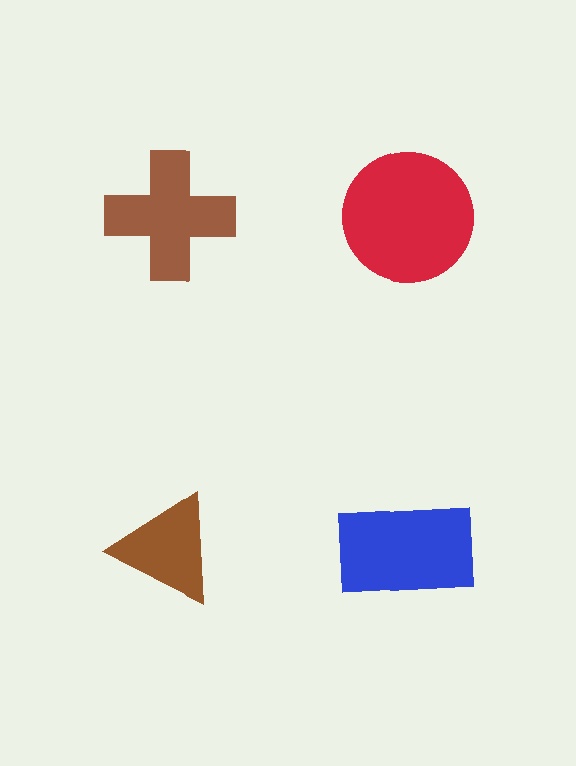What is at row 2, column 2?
A blue rectangle.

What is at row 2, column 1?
A brown triangle.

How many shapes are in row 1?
2 shapes.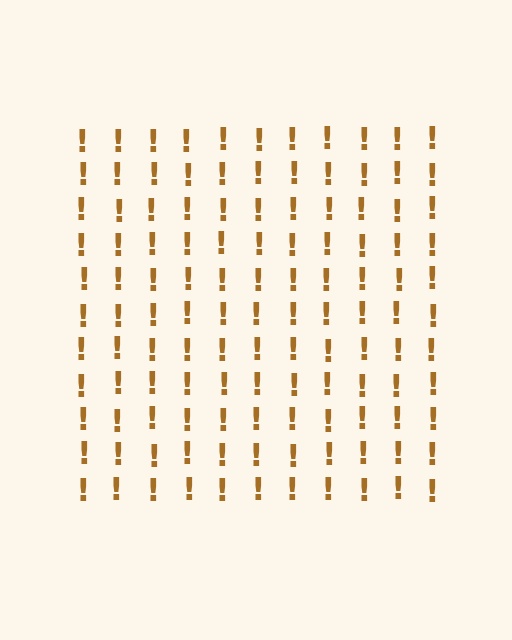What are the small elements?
The small elements are exclamation marks.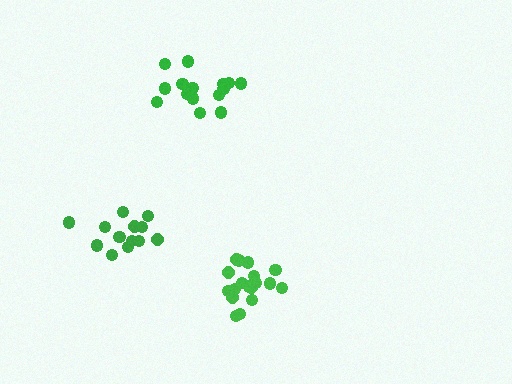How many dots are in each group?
Group 1: 18 dots, Group 2: 13 dots, Group 3: 15 dots (46 total).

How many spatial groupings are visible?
There are 3 spatial groupings.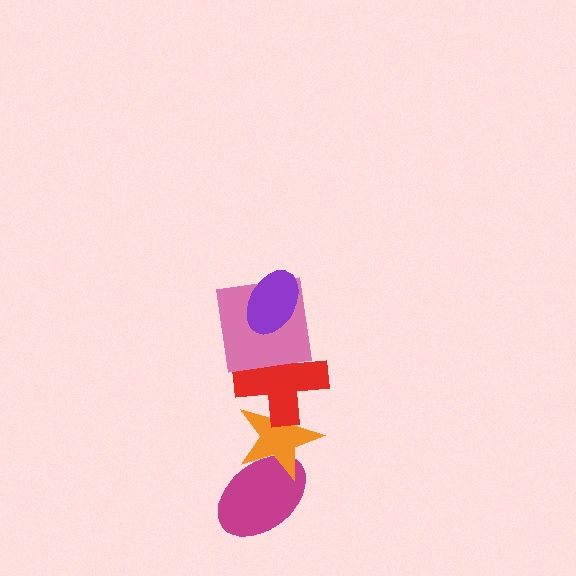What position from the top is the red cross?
The red cross is 3rd from the top.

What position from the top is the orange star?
The orange star is 4th from the top.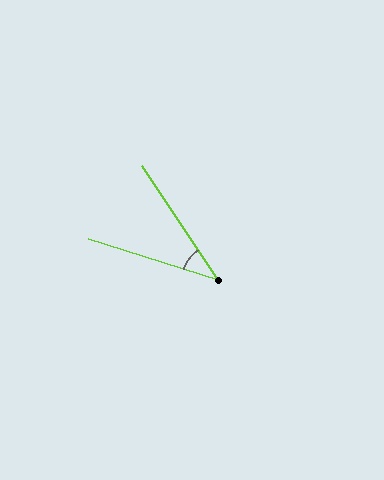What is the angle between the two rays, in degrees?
Approximately 39 degrees.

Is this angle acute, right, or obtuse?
It is acute.